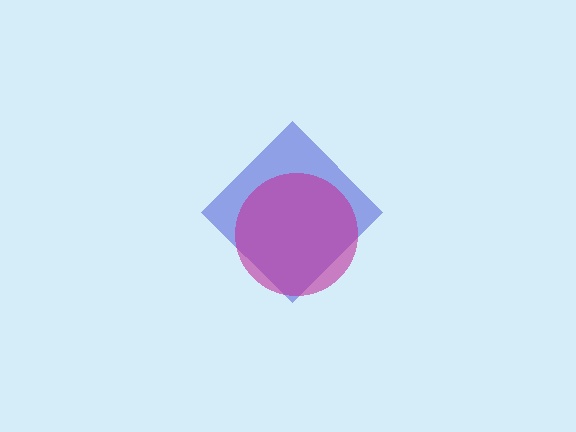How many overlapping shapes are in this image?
There are 2 overlapping shapes in the image.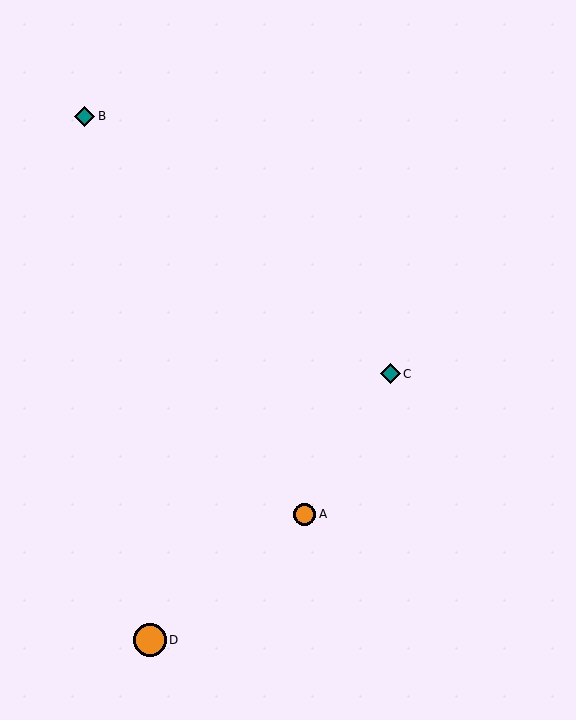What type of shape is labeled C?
Shape C is a teal diamond.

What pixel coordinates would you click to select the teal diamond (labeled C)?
Click at (390, 374) to select the teal diamond C.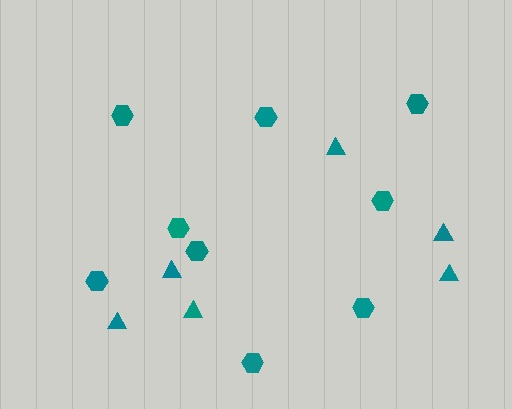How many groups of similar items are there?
There are 2 groups: one group of triangles (6) and one group of hexagons (9).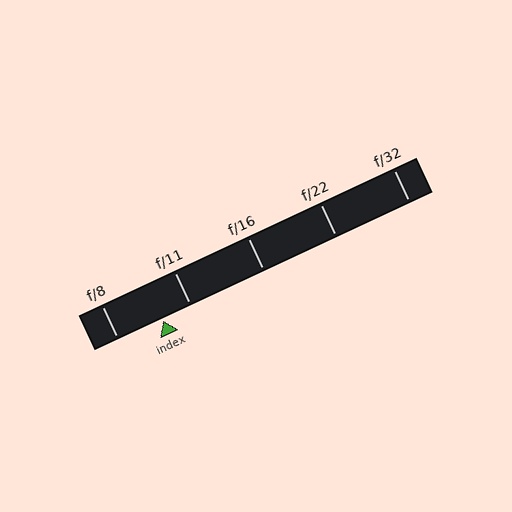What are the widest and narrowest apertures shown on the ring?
The widest aperture shown is f/8 and the narrowest is f/32.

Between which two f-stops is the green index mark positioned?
The index mark is between f/8 and f/11.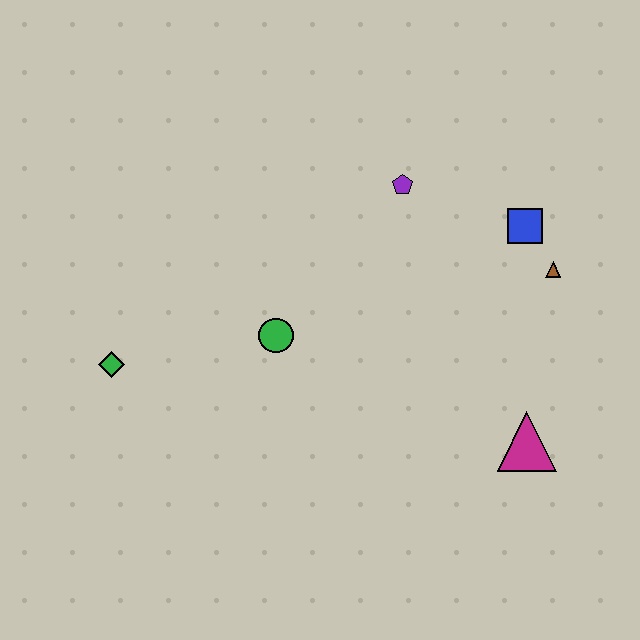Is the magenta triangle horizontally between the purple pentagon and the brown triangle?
Yes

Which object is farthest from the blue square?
The green diamond is farthest from the blue square.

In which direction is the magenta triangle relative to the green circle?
The magenta triangle is to the right of the green circle.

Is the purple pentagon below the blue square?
No